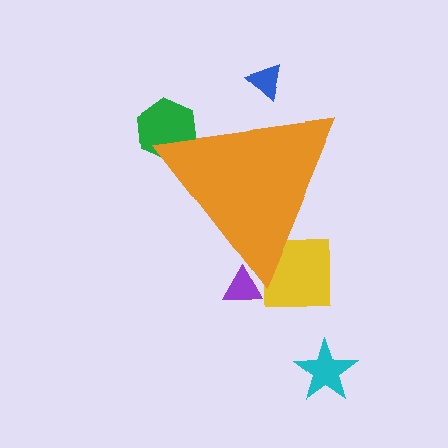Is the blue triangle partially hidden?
Yes, the blue triangle is partially hidden behind the orange triangle.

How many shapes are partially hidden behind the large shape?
4 shapes are partially hidden.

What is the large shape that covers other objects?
An orange triangle.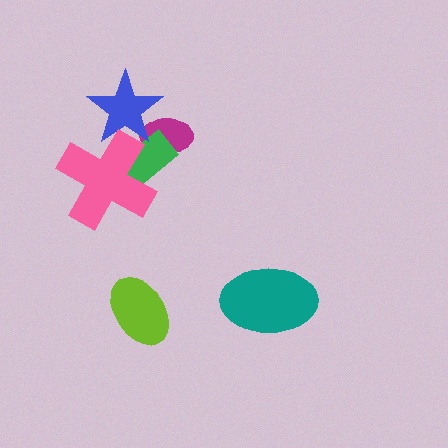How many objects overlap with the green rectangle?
3 objects overlap with the green rectangle.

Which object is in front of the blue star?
The pink cross is in front of the blue star.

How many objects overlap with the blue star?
3 objects overlap with the blue star.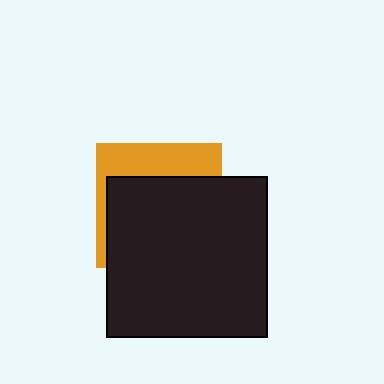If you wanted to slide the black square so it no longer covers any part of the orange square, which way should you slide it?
Slide it down — that is the most direct way to separate the two shapes.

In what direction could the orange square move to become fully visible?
The orange square could move up. That would shift it out from behind the black square entirely.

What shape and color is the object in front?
The object in front is a black square.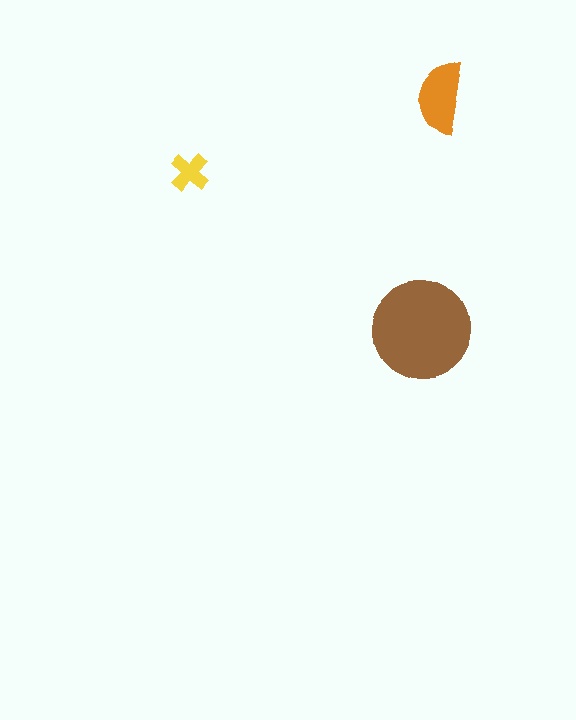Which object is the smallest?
The yellow cross.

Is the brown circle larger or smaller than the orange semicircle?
Larger.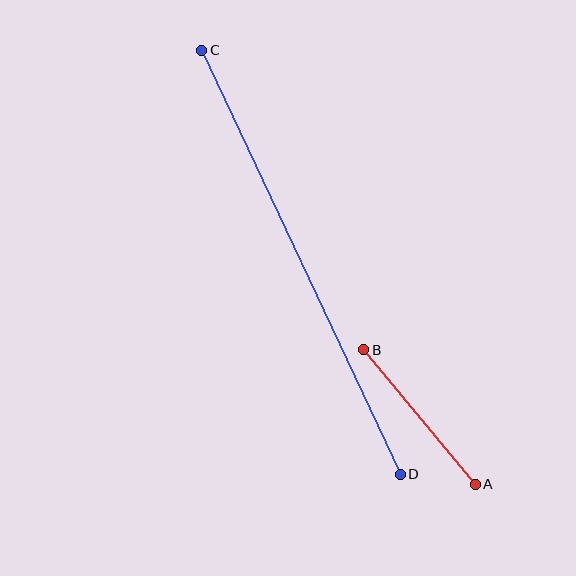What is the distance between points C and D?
The distance is approximately 468 pixels.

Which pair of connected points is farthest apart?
Points C and D are farthest apart.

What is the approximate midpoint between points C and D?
The midpoint is at approximately (301, 262) pixels.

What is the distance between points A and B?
The distance is approximately 175 pixels.